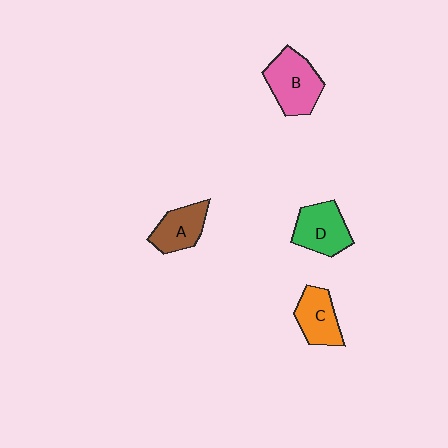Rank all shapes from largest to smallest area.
From largest to smallest: B (pink), D (green), C (orange), A (brown).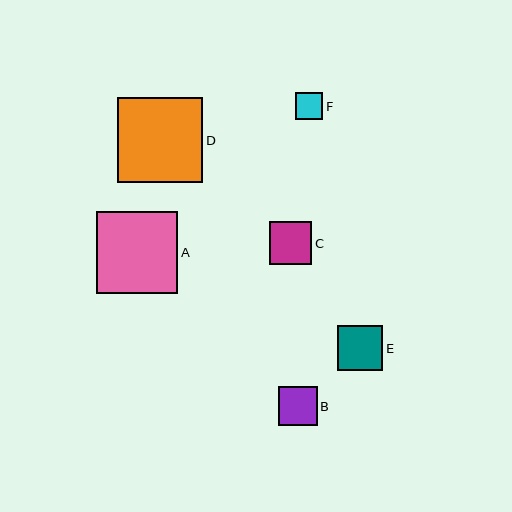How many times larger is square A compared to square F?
Square A is approximately 3.0 times the size of square F.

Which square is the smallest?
Square F is the smallest with a size of approximately 28 pixels.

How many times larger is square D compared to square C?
Square D is approximately 2.0 times the size of square C.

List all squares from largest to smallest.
From largest to smallest: D, A, E, C, B, F.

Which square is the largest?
Square D is the largest with a size of approximately 85 pixels.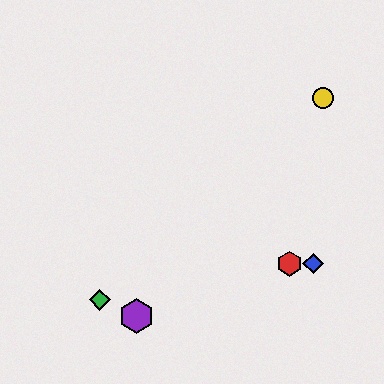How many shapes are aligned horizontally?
2 shapes (the red hexagon, the blue diamond) are aligned horizontally.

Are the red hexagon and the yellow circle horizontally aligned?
No, the red hexagon is at y≈264 and the yellow circle is at y≈98.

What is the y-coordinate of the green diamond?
The green diamond is at y≈300.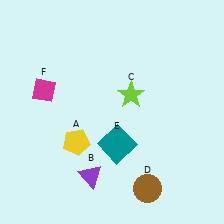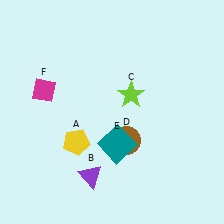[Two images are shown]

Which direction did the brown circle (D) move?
The brown circle (D) moved up.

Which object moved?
The brown circle (D) moved up.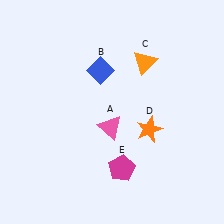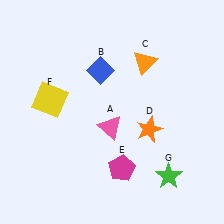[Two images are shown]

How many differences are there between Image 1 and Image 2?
There are 2 differences between the two images.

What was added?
A yellow square (F), a green star (G) were added in Image 2.